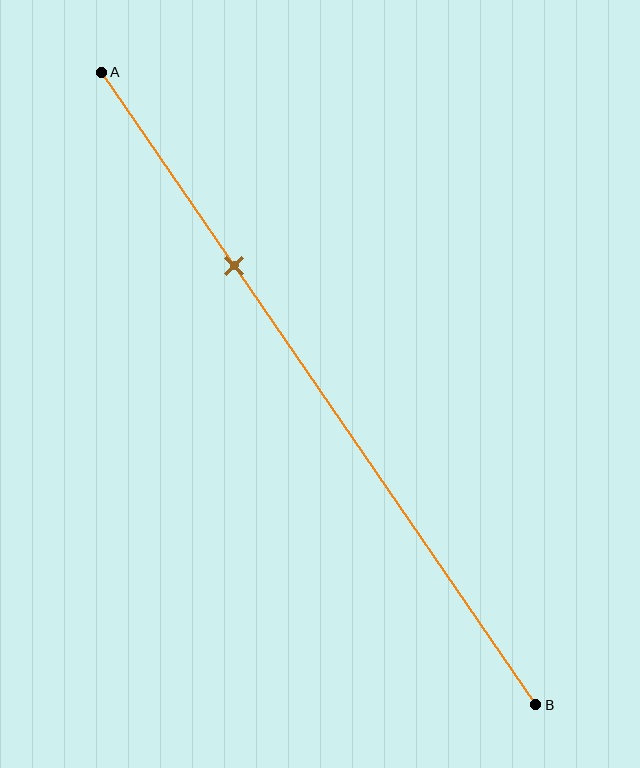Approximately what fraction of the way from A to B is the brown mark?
The brown mark is approximately 30% of the way from A to B.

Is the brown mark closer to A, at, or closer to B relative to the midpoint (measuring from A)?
The brown mark is closer to point A than the midpoint of segment AB.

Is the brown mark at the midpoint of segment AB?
No, the mark is at about 30% from A, not at the 50% midpoint.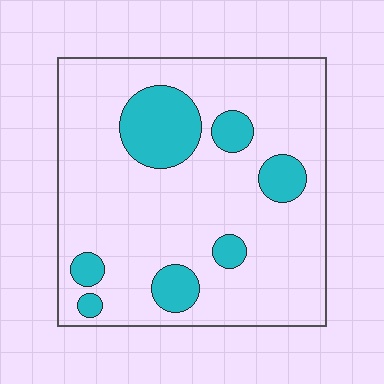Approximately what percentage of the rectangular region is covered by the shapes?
Approximately 20%.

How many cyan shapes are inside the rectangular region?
7.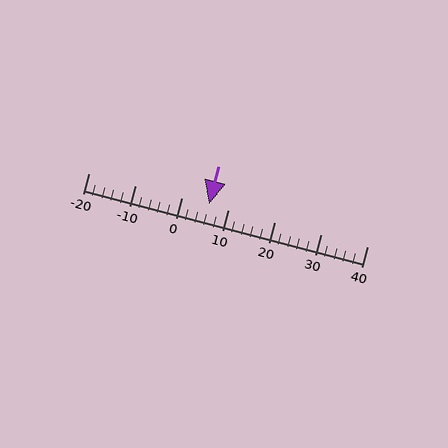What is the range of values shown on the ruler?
The ruler shows values from -20 to 40.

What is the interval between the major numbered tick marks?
The major tick marks are spaced 10 units apart.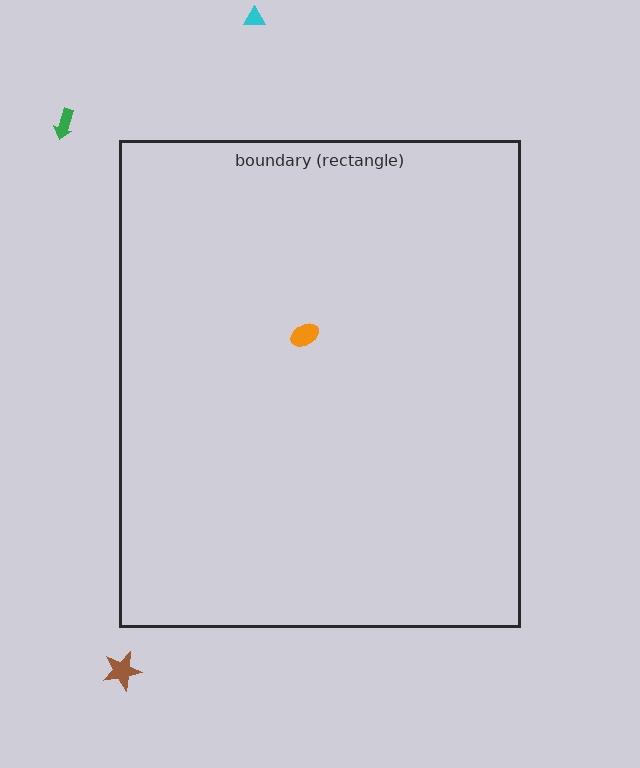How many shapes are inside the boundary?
1 inside, 3 outside.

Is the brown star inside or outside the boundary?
Outside.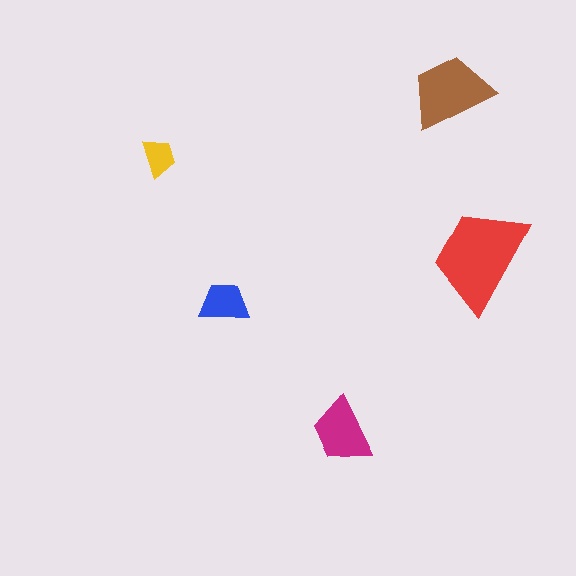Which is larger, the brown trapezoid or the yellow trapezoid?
The brown one.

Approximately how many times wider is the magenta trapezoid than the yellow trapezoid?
About 1.5 times wider.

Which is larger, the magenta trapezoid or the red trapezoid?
The red one.